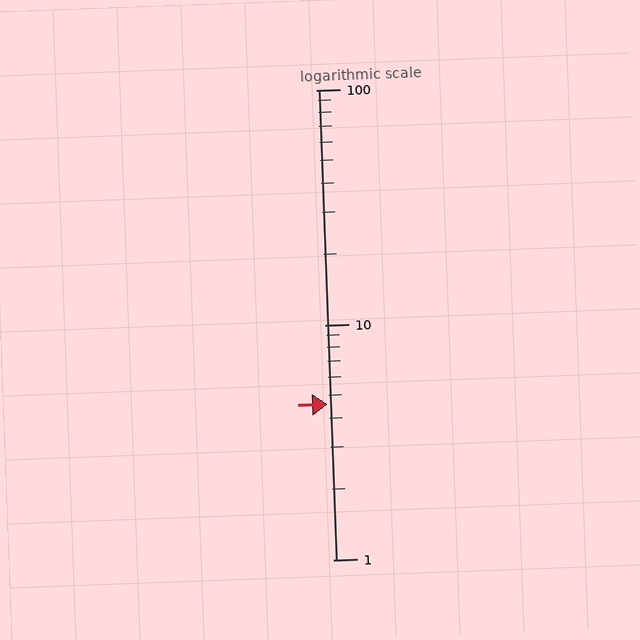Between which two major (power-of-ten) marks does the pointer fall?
The pointer is between 1 and 10.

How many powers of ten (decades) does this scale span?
The scale spans 2 decades, from 1 to 100.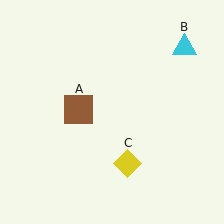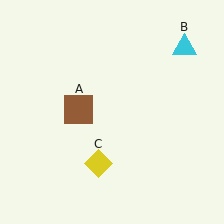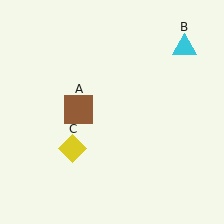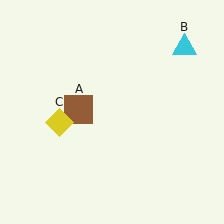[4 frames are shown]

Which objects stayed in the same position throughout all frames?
Brown square (object A) and cyan triangle (object B) remained stationary.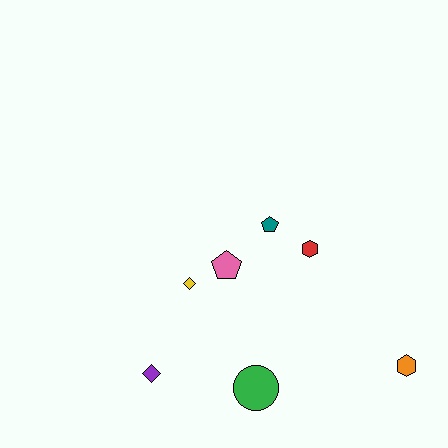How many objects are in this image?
There are 7 objects.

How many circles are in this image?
There is 1 circle.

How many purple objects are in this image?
There is 1 purple object.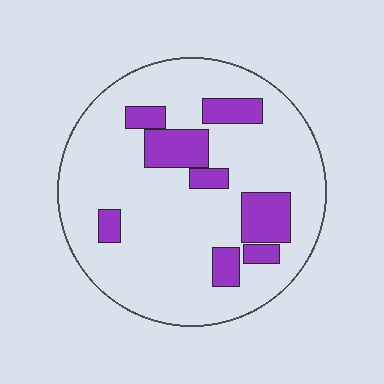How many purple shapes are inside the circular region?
8.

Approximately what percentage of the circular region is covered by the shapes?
Approximately 20%.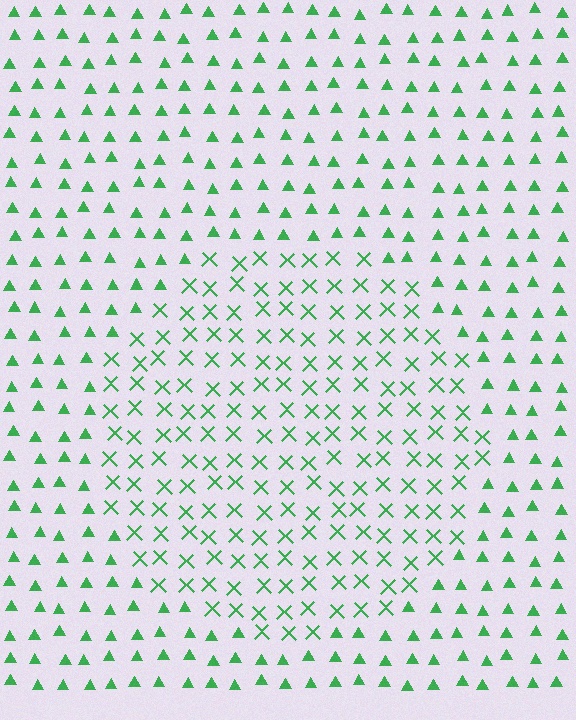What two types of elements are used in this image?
The image uses X marks inside the circle region and triangles outside it.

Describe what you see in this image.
The image is filled with small green elements arranged in a uniform grid. A circle-shaped region contains X marks, while the surrounding area contains triangles. The boundary is defined purely by the change in element shape.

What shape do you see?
I see a circle.